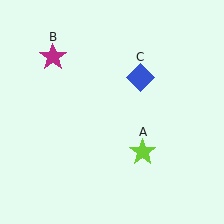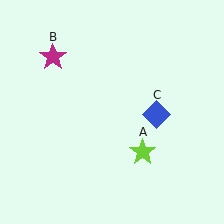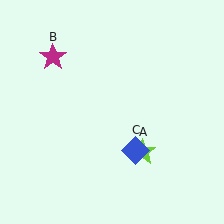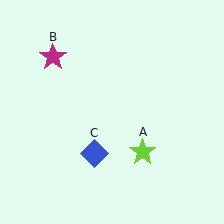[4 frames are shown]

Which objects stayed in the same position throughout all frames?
Lime star (object A) and magenta star (object B) remained stationary.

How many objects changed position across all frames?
1 object changed position: blue diamond (object C).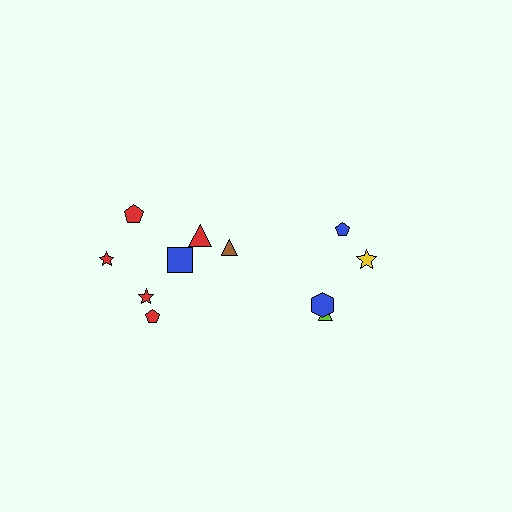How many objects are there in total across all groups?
There are 11 objects.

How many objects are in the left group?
There are 7 objects.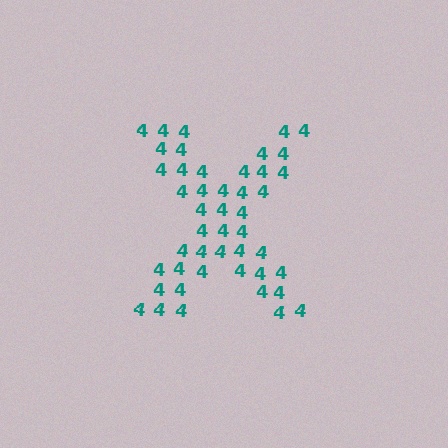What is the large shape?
The large shape is the letter X.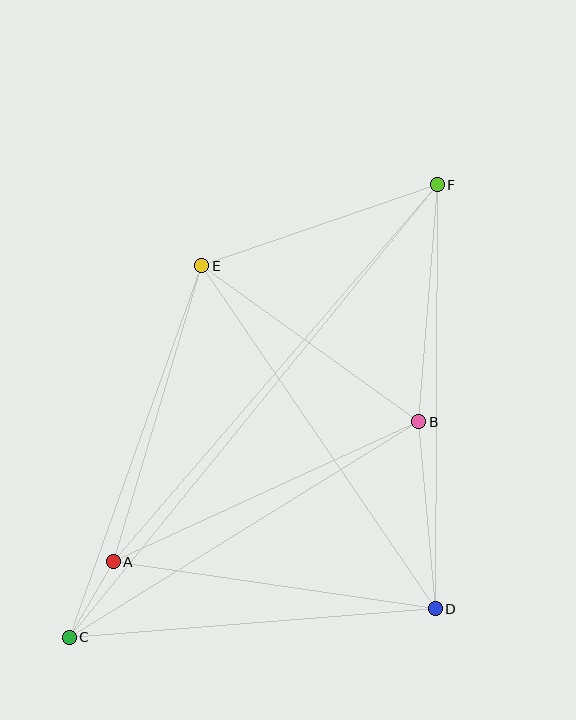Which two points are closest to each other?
Points A and C are closest to each other.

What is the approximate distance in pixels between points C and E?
The distance between C and E is approximately 395 pixels.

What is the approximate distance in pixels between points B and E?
The distance between B and E is approximately 267 pixels.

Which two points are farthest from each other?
Points C and F are farthest from each other.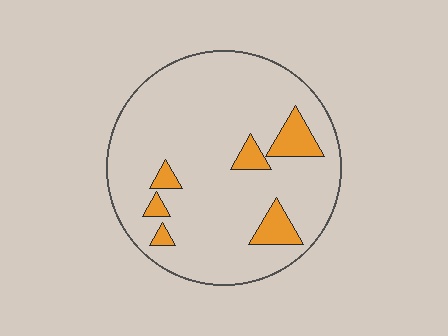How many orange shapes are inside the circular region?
6.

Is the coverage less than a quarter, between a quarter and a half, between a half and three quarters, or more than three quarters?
Less than a quarter.